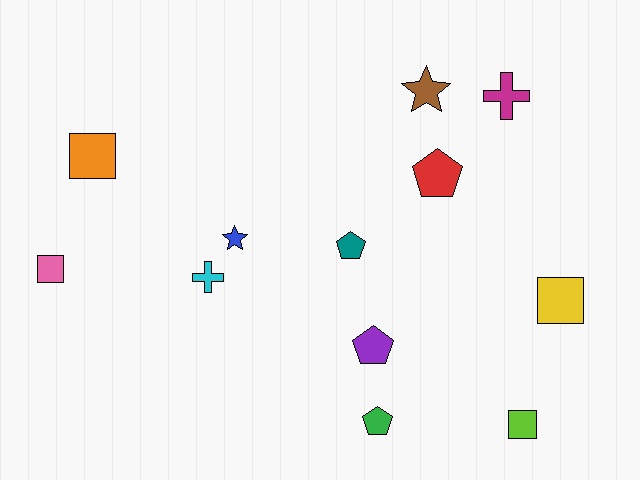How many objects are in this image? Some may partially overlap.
There are 12 objects.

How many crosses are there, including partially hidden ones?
There are 2 crosses.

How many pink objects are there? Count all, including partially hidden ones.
There is 1 pink object.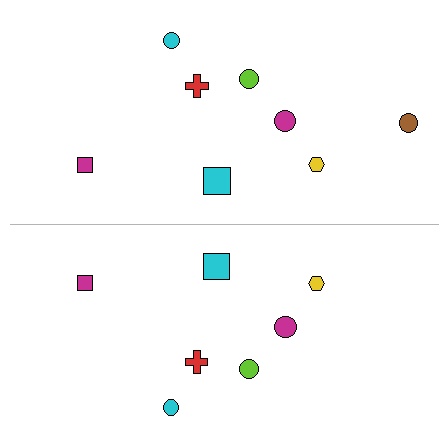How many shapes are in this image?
There are 15 shapes in this image.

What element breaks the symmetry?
A brown circle is missing from the bottom side.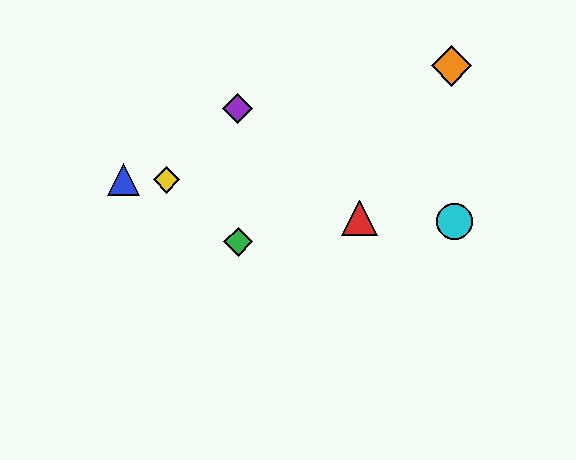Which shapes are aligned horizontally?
The blue triangle, the yellow diamond are aligned horizontally.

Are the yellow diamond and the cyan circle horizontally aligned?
No, the yellow diamond is at y≈180 and the cyan circle is at y≈221.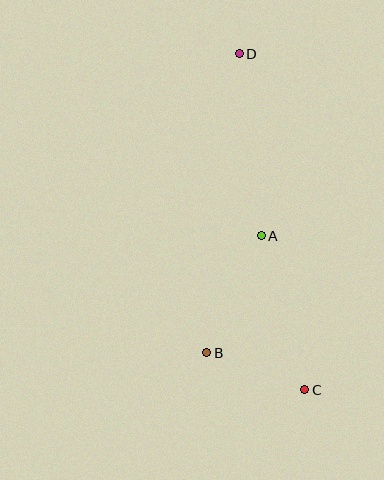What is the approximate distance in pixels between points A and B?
The distance between A and B is approximately 129 pixels.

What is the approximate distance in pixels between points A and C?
The distance between A and C is approximately 160 pixels.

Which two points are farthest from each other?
Points C and D are farthest from each other.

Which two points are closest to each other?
Points B and C are closest to each other.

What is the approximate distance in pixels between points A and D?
The distance between A and D is approximately 183 pixels.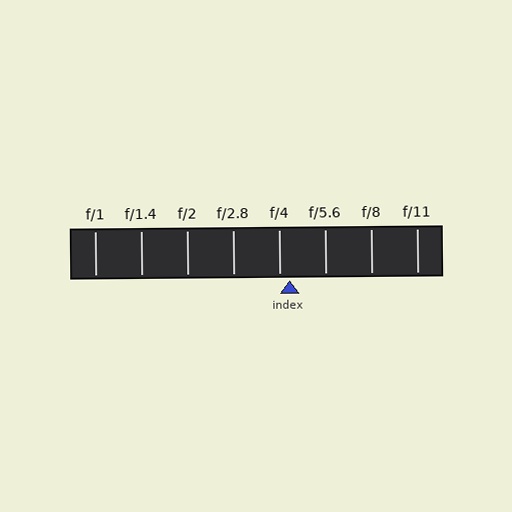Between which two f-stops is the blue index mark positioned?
The index mark is between f/4 and f/5.6.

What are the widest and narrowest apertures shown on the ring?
The widest aperture shown is f/1 and the narrowest is f/11.